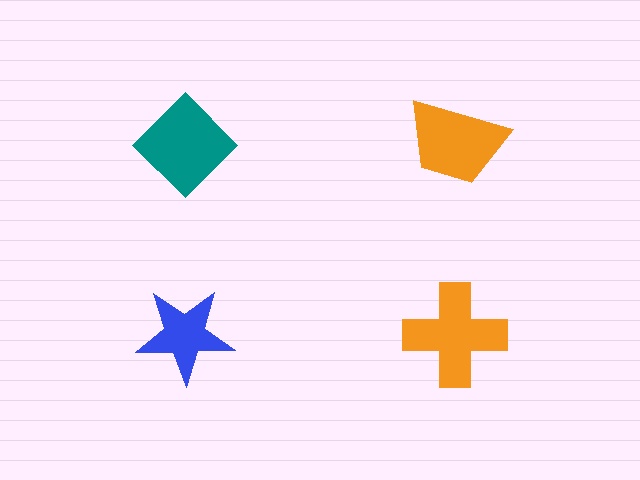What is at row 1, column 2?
An orange trapezoid.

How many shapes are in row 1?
2 shapes.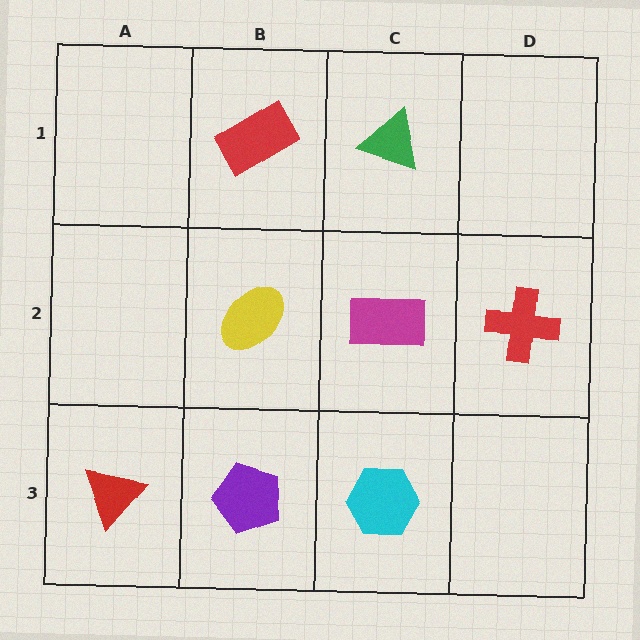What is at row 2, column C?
A magenta rectangle.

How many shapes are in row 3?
3 shapes.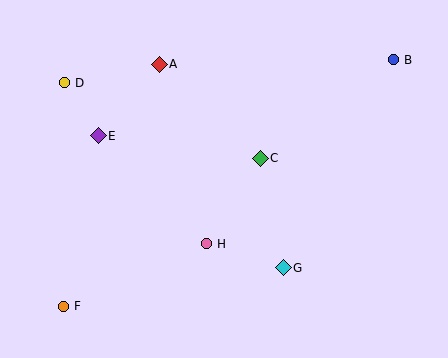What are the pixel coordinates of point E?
Point E is at (98, 136).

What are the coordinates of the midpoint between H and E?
The midpoint between H and E is at (153, 190).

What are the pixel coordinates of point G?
Point G is at (283, 268).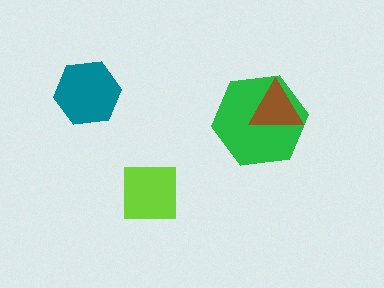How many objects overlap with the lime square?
0 objects overlap with the lime square.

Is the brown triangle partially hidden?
No, no other shape covers it.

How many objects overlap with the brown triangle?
1 object overlaps with the brown triangle.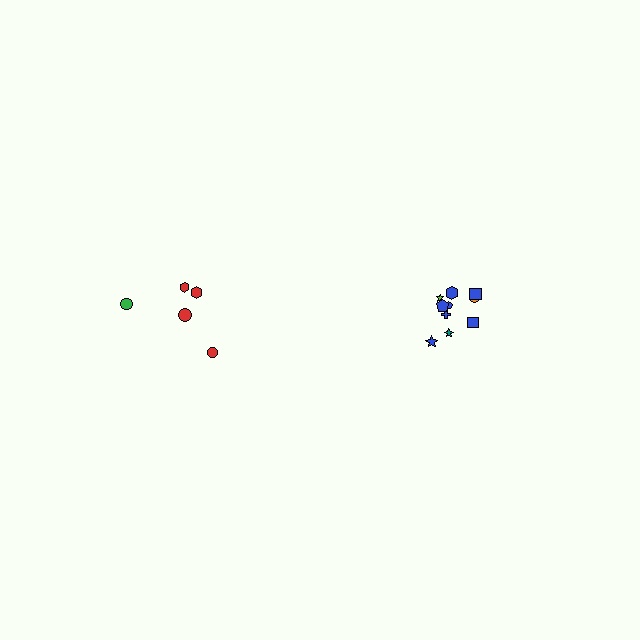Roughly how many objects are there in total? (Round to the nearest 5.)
Roughly 15 objects in total.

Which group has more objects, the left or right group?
The right group.